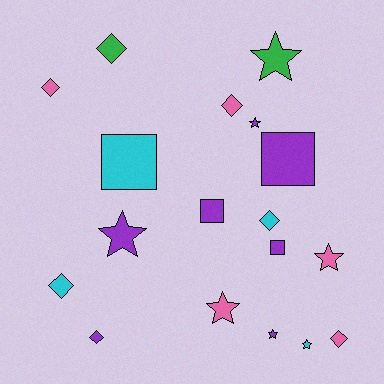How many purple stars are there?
There are 3 purple stars.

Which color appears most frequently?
Purple, with 7 objects.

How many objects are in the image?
There are 18 objects.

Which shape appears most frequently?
Star, with 7 objects.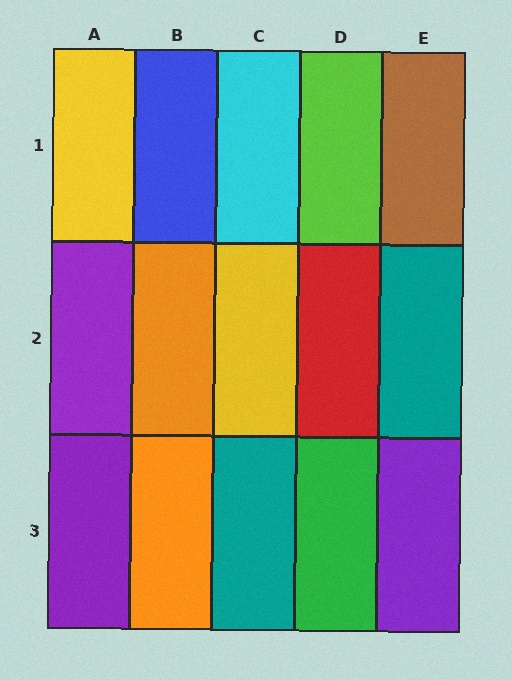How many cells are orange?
2 cells are orange.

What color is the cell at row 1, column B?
Blue.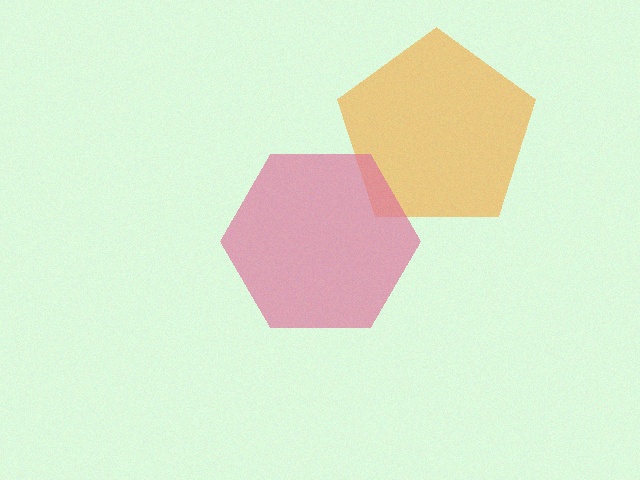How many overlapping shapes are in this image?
There are 2 overlapping shapes in the image.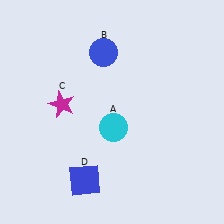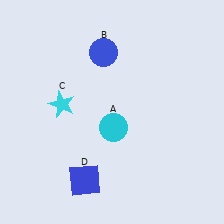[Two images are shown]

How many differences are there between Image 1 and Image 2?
There is 1 difference between the two images.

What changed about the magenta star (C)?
In Image 1, C is magenta. In Image 2, it changed to cyan.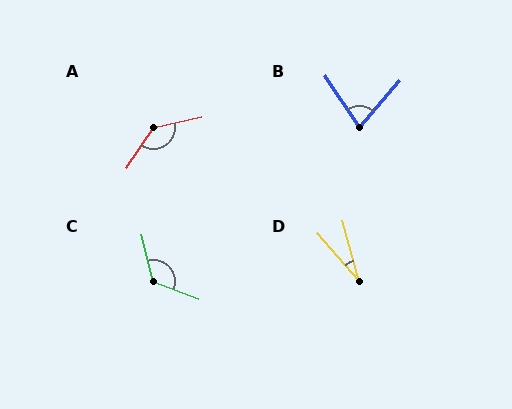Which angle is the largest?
A, at approximately 137 degrees.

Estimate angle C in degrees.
Approximately 125 degrees.